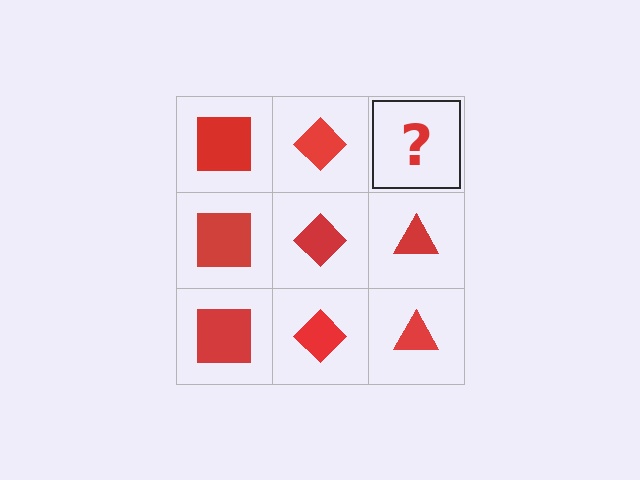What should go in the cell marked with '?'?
The missing cell should contain a red triangle.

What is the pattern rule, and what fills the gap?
The rule is that each column has a consistent shape. The gap should be filled with a red triangle.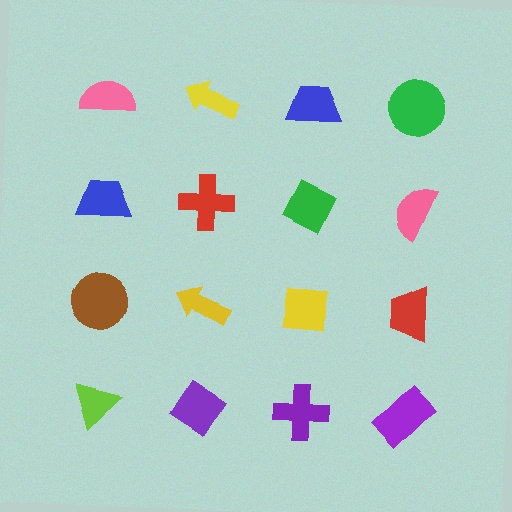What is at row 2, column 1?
A blue trapezoid.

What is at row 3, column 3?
A yellow square.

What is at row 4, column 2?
A purple diamond.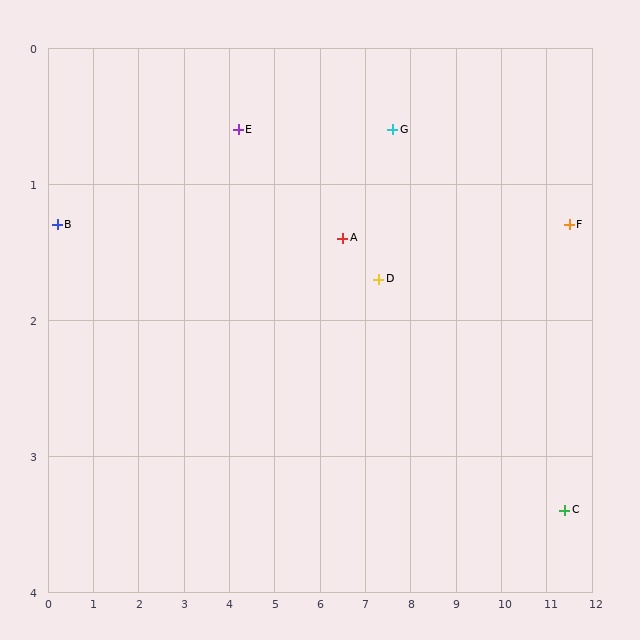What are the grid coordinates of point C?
Point C is at approximately (11.4, 3.4).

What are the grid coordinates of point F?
Point F is at approximately (11.5, 1.3).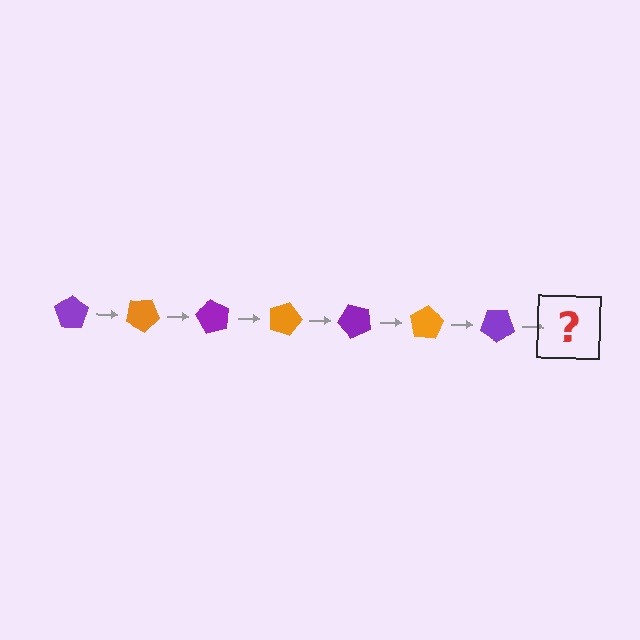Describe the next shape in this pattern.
It should be an orange pentagon, rotated 210 degrees from the start.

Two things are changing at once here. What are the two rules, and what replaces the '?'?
The two rules are that it rotates 30 degrees each step and the color cycles through purple and orange. The '?' should be an orange pentagon, rotated 210 degrees from the start.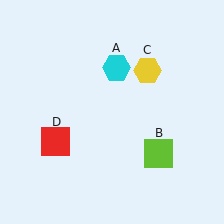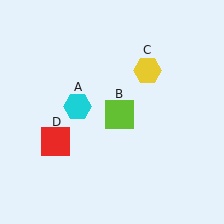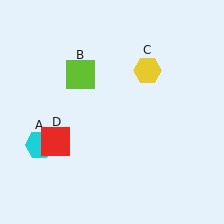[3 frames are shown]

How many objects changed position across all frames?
2 objects changed position: cyan hexagon (object A), lime square (object B).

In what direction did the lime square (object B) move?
The lime square (object B) moved up and to the left.